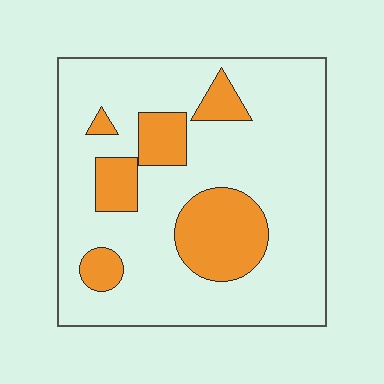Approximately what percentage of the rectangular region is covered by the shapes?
Approximately 20%.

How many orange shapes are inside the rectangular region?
6.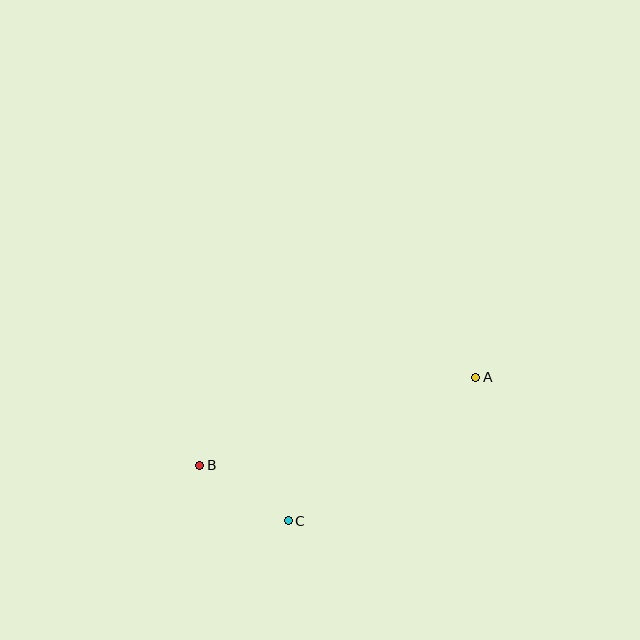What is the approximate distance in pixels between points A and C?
The distance between A and C is approximately 236 pixels.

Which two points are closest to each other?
Points B and C are closest to each other.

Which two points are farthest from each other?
Points A and B are farthest from each other.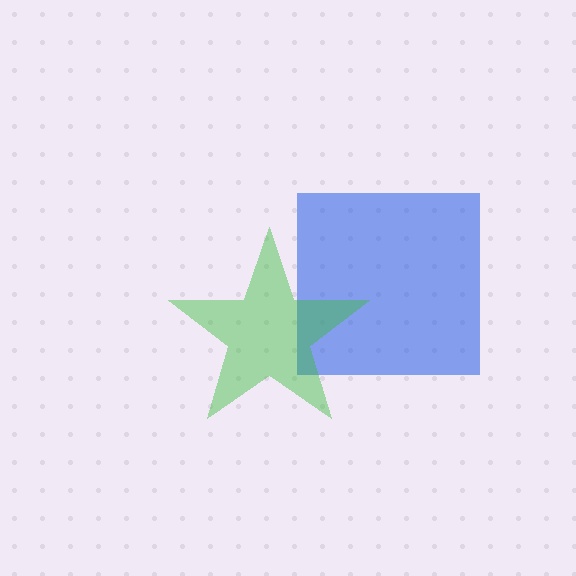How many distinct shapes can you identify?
There are 2 distinct shapes: a blue square, a green star.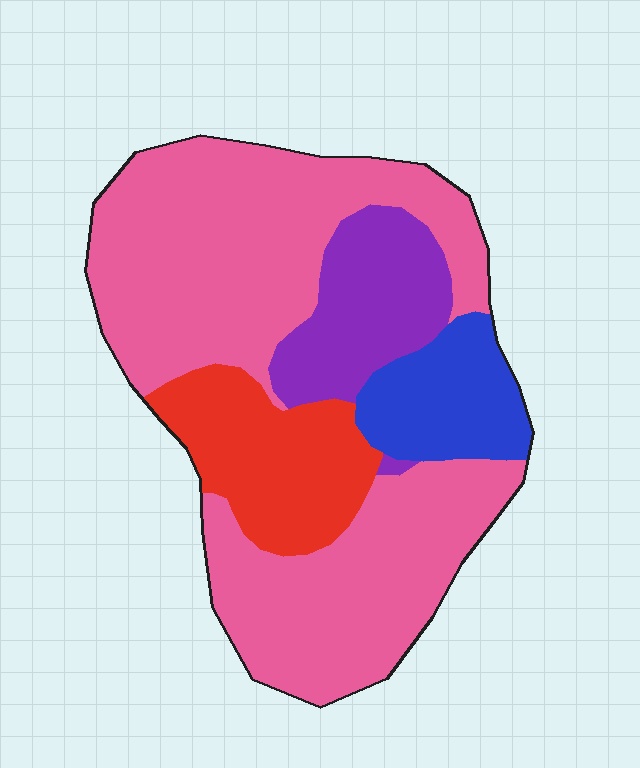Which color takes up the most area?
Pink, at roughly 60%.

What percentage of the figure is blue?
Blue takes up about one tenth (1/10) of the figure.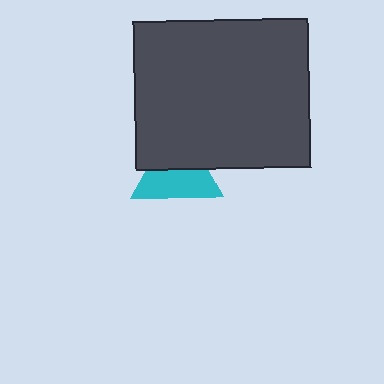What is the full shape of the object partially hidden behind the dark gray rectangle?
The partially hidden object is a cyan triangle.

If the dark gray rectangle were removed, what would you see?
You would see the complete cyan triangle.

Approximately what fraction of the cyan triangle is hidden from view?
Roughly 44% of the cyan triangle is hidden behind the dark gray rectangle.